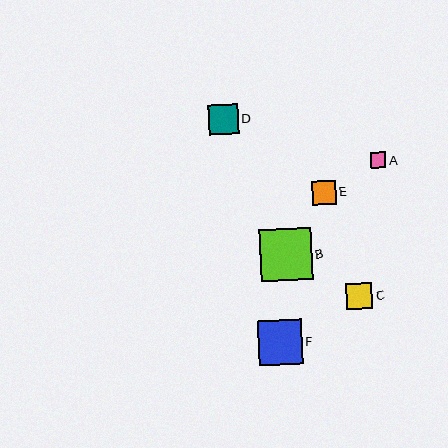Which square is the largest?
Square B is the largest with a size of approximately 52 pixels.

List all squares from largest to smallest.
From largest to smallest: B, F, D, C, E, A.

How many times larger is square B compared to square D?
Square B is approximately 1.7 times the size of square D.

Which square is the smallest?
Square A is the smallest with a size of approximately 16 pixels.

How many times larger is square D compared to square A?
Square D is approximately 1.9 times the size of square A.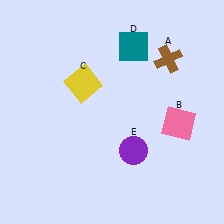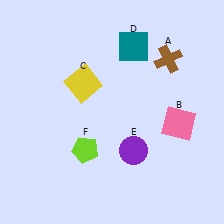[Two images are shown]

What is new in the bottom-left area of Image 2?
A lime pentagon (F) was added in the bottom-left area of Image 2.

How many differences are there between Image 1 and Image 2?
There is 1 difference between the two images.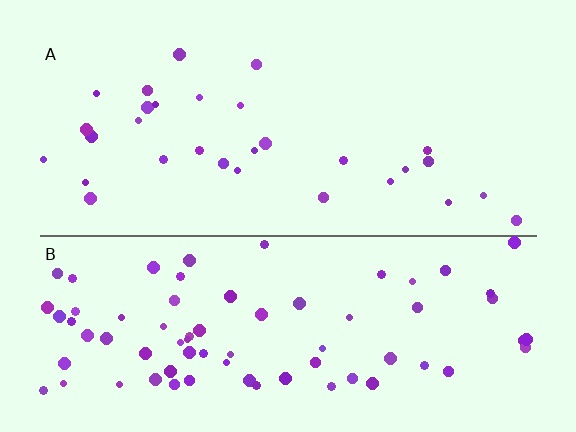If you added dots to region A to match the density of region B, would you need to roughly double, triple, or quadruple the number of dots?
Approximately double.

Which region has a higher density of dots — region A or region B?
B (the bottom).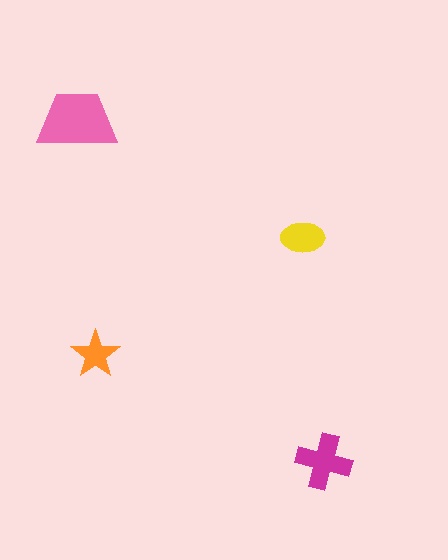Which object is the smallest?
The orange star.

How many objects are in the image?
There are 4 objects in the image.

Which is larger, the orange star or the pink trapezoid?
The pink trapezoid.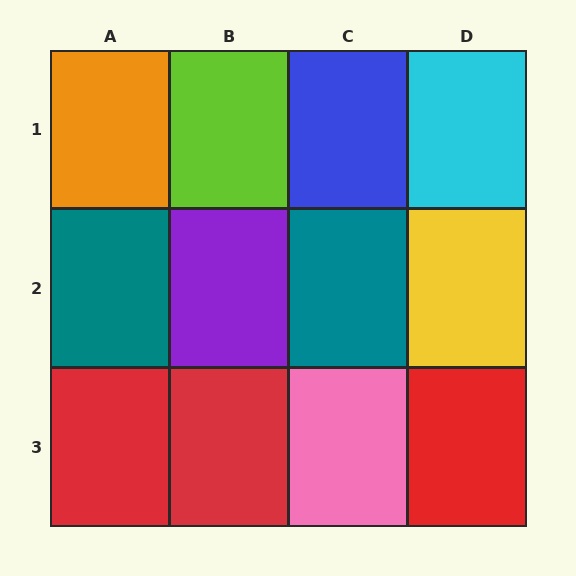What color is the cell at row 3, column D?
Red.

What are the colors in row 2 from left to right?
Teal, purple, teal, yellow.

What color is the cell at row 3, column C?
Pink.